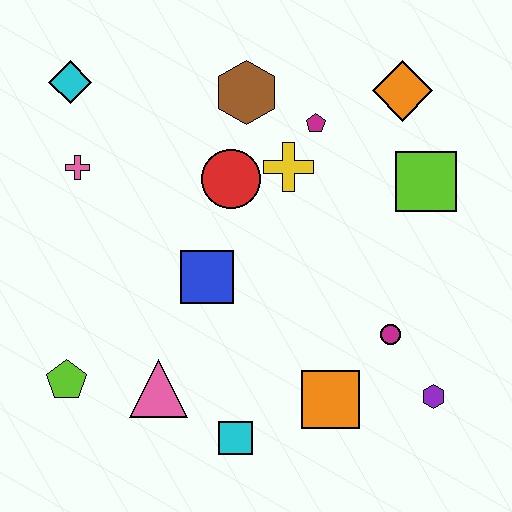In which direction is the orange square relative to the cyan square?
The orange square is to the right of the cyan square.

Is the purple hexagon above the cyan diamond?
No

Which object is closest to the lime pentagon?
The pink triangle is closest to the lime pentagon.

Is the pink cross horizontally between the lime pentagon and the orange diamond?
Yes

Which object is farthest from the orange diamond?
The lime pentagon is farthest from the orange diamond.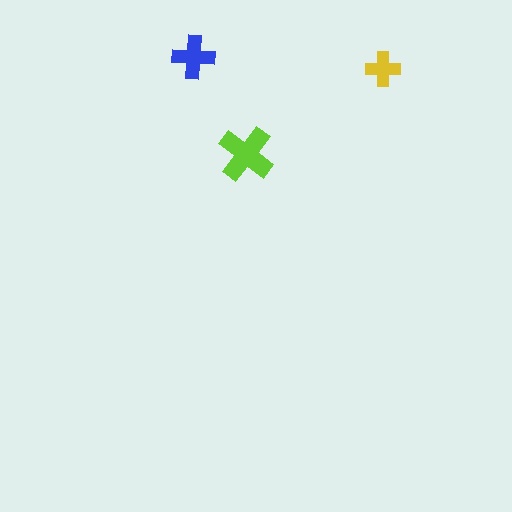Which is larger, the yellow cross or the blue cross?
The blue one.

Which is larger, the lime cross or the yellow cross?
The lime one.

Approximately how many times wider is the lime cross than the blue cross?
About 1.5 times wider.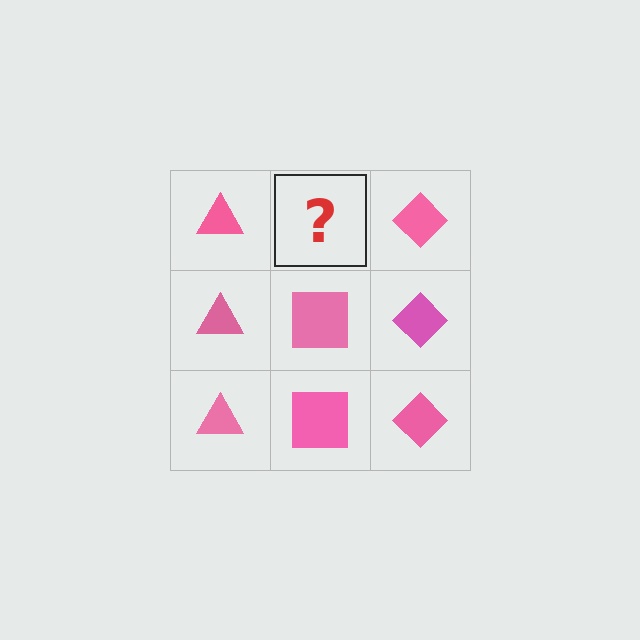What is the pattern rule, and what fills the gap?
The rule is that each column has a consistent shape. The gap should be filled with a pink square.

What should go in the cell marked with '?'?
The missing cell should contain a pink square.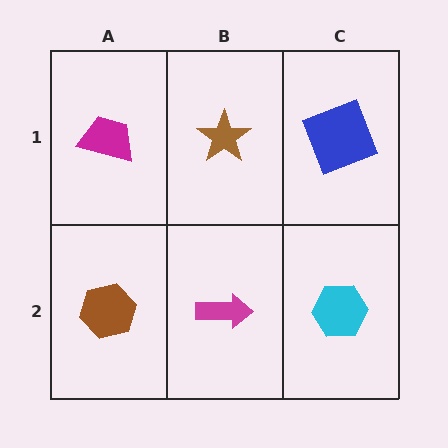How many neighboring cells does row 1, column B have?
3.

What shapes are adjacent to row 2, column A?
A magenta trapezoid (row 1, column A), a magenta arrow (row 2, column B).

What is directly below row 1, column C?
A cyan hexagon.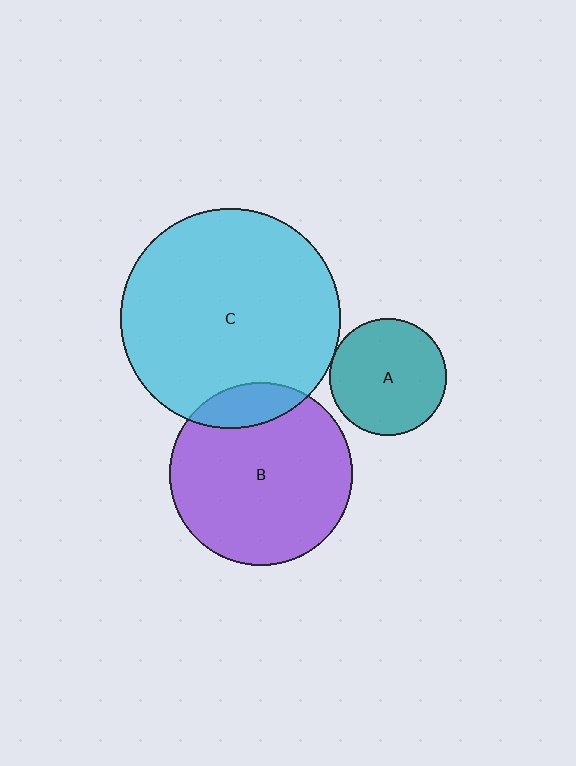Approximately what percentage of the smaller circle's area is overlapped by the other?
Approximately 5%.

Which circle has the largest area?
Circle C (cyan).